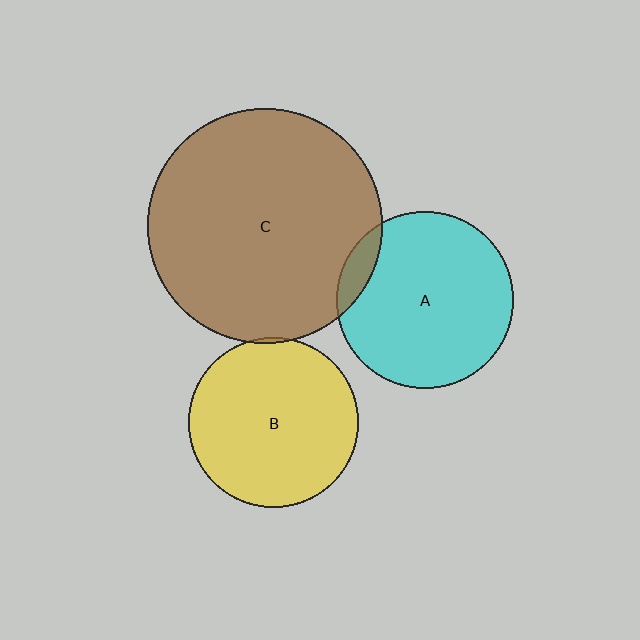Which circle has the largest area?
Circle C (brown).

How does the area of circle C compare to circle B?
Approximately 1.9 times.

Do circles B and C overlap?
Yes.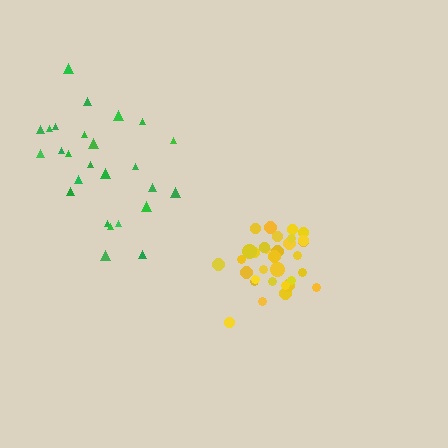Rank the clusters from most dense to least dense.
yellow, green.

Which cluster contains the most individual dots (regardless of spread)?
Yellow (32).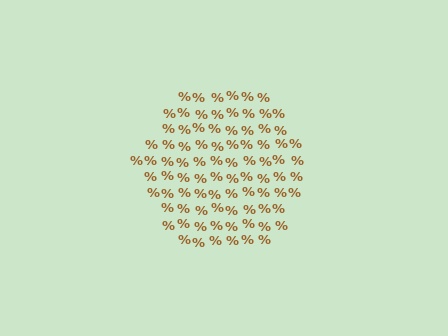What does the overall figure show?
The overall figure shows a hexagon.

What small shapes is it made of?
It is made of small percent signs.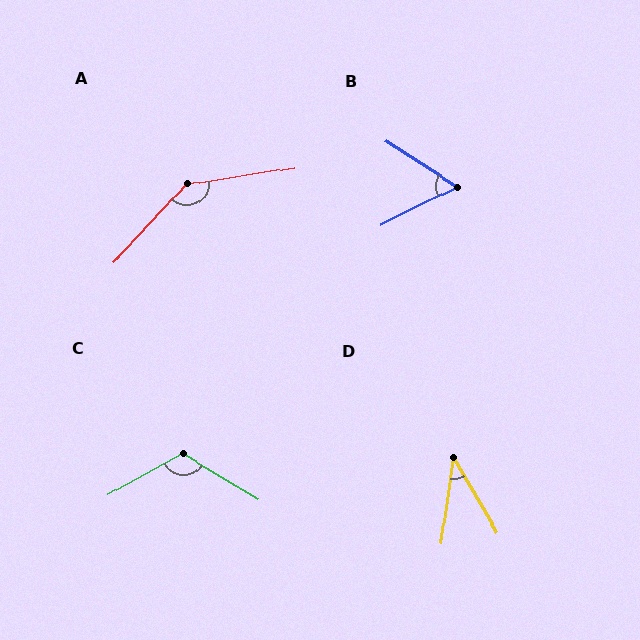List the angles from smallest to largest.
D (38°), B (60°), C (120°), A (141°).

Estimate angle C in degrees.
Approximately 120 degrees.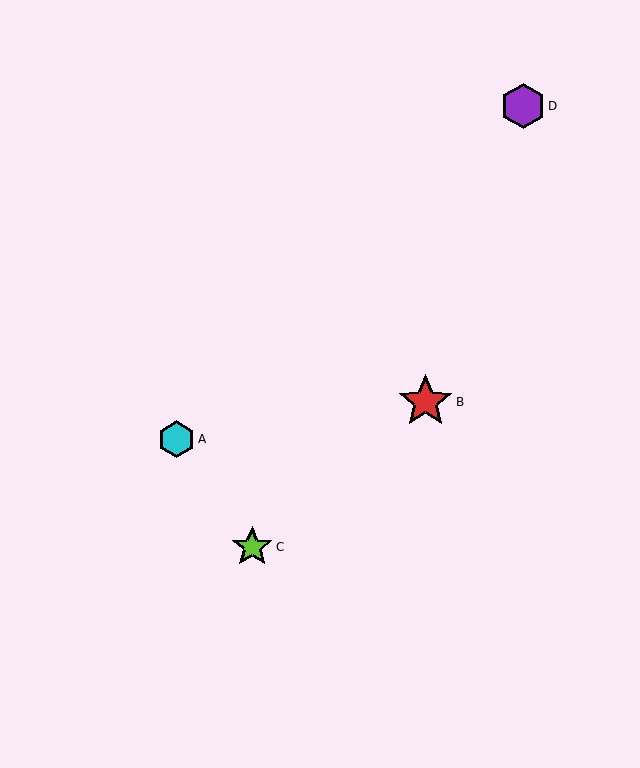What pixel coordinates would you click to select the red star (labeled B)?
Click at (426, 402) to select the red star B.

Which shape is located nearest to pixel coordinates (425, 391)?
The red star (labeled B) at (426, 402) is nearest to that location.